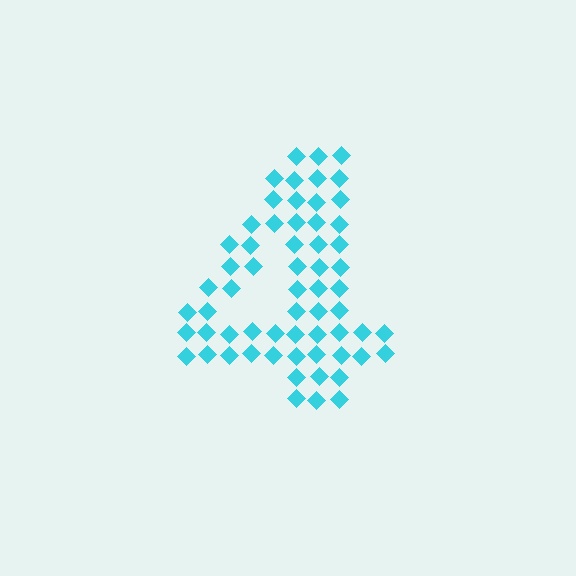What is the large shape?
The large shape is the digit 4.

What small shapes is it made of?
It is made of small diamonds.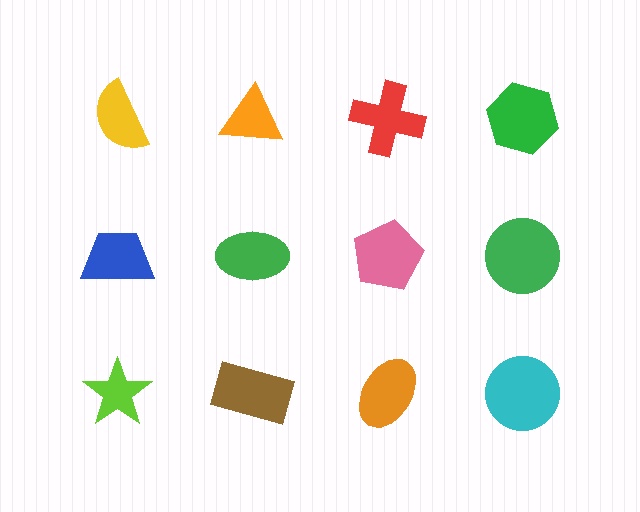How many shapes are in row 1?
4 shapes.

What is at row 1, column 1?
A yellow semicircle.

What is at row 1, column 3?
A red cross.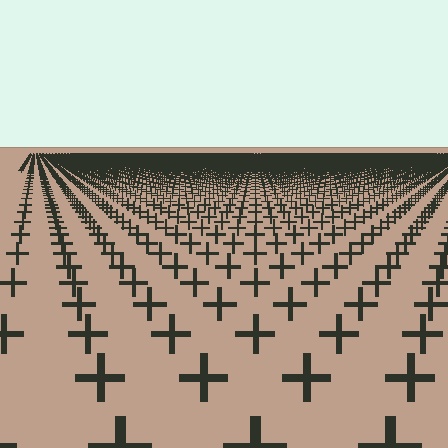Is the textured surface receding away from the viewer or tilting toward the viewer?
The surface is receding away from the viewer. Texture elements get smaller and denser toward the top.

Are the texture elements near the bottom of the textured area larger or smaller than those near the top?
Larger. Near the bottom, elements are closer to the viewer and appear at a bigger on-screen size.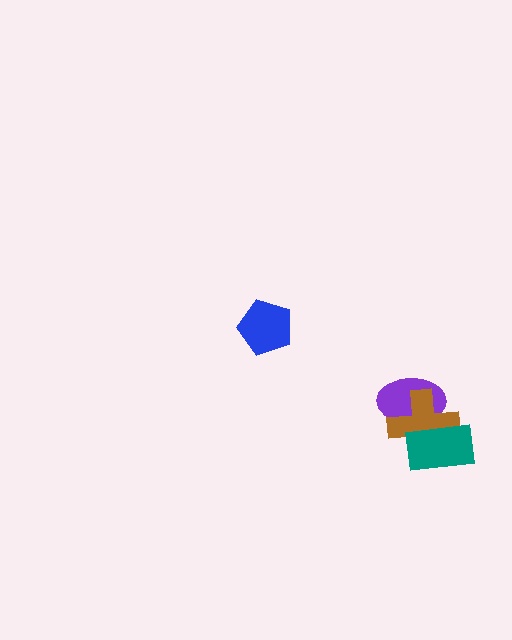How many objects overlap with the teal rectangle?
2 objects overlap with the teal rectangle.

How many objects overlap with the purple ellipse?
2 objects overlap with the purple ellipse.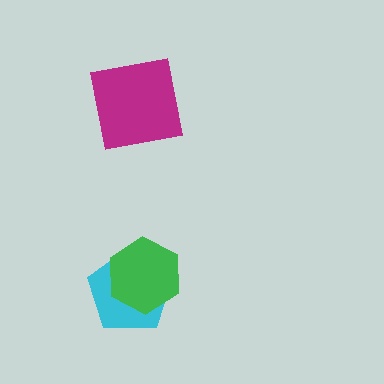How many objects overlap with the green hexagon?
1 object overlaps with the green hexagon.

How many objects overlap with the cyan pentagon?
1 object overlaps with the cyan pentagon.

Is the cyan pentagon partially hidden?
Yes, it is partially covered by another shape.